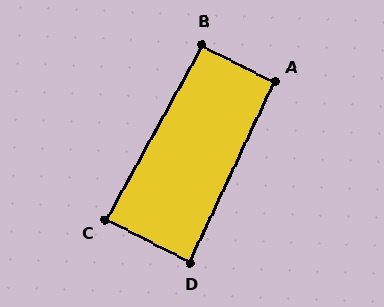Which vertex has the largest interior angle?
A, at approximately 92 degrees.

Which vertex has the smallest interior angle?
C, at approximately 88 degrees.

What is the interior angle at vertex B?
Approximately 91 degrees (approximately right).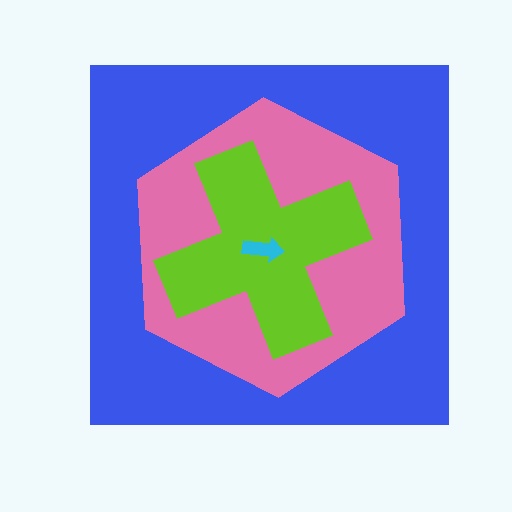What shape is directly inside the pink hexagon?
The lime cross.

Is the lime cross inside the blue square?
Yes.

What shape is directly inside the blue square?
The pink hexagon.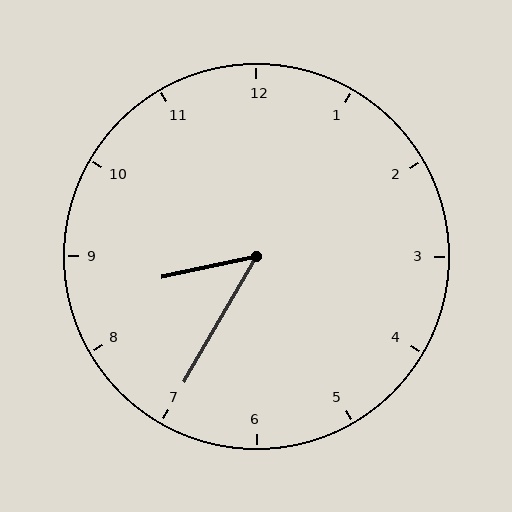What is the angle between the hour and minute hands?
Approximately 48 degrees.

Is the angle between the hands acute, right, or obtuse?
It is acute.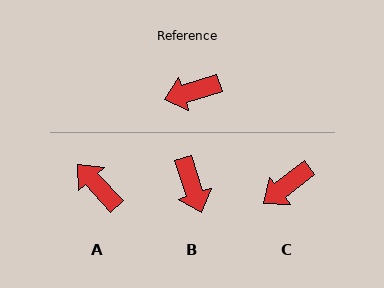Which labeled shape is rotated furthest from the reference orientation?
B, about 91 degrees away.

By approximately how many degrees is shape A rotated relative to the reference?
Approximately 65 degrees clockwise.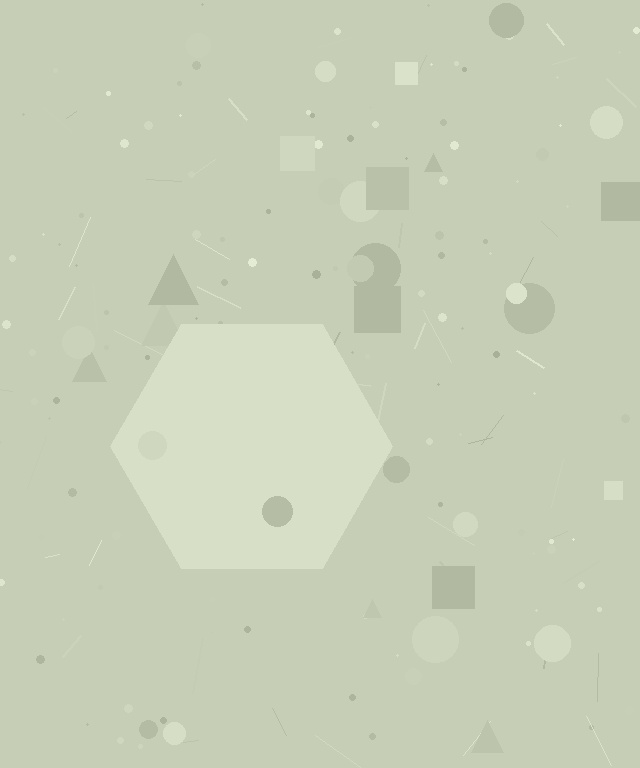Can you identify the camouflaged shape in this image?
The camouflaged shape is a hexagon.